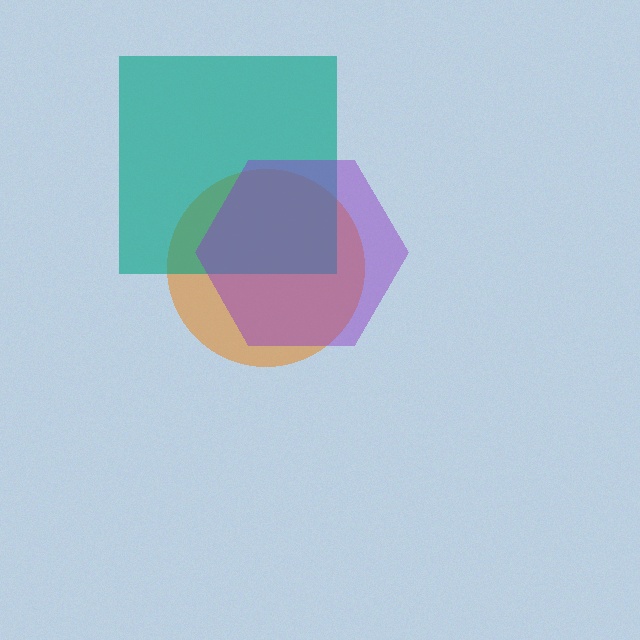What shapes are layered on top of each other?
The layered shapes are: an orange circle, a teal square, a purple hexagon.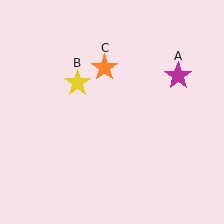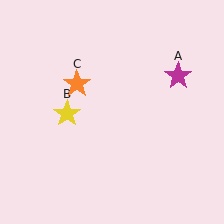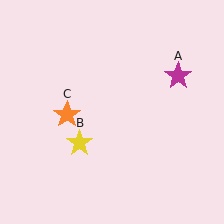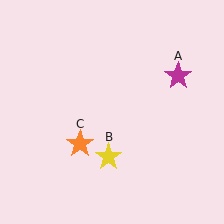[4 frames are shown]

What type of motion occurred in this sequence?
The yellow star (object B), orange star (object C) rotated counterclockwise around the center of the scene.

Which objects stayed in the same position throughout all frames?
Magenta star (object A) remained stationary.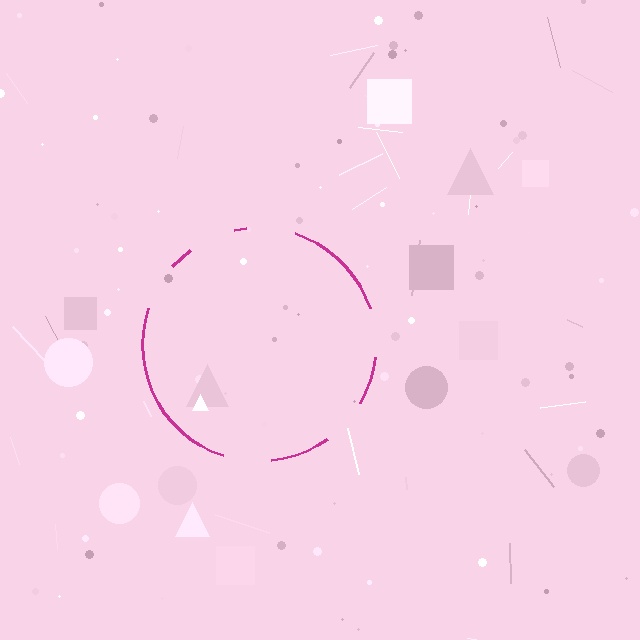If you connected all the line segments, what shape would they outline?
They would outline a circle.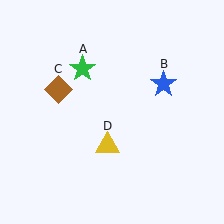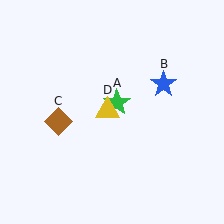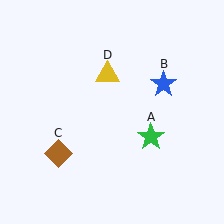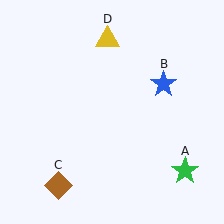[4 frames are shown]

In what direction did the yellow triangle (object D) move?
The yellow triangle (object D) moved up.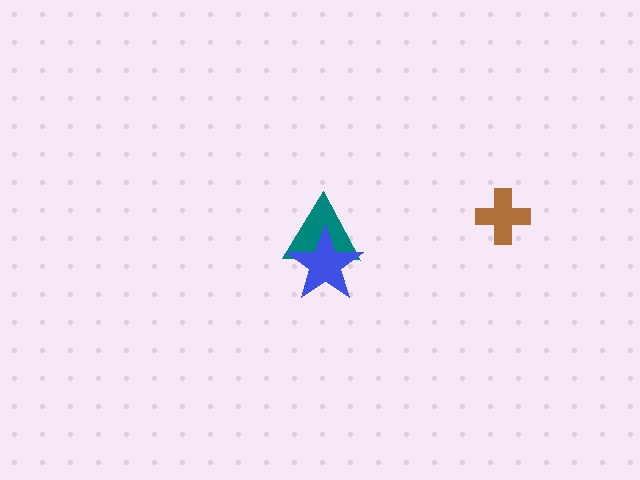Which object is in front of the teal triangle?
The blue star is in front of the teal triangle.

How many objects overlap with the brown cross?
0 objects overlap with the brown cross.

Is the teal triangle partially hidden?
Yes, it is partially covered by another shape.